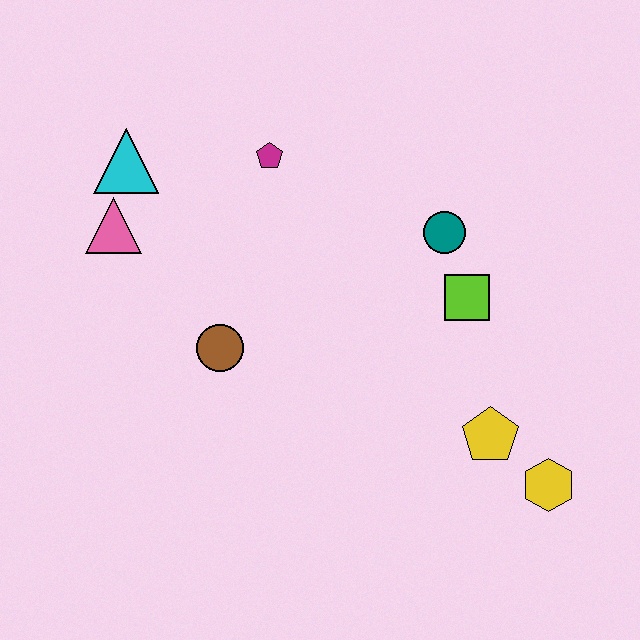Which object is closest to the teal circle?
The lime square is closest to the teal circle.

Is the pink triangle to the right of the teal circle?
No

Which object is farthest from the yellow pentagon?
The cyan triangle is farthest from the yellow pentagon.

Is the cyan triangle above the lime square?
Yes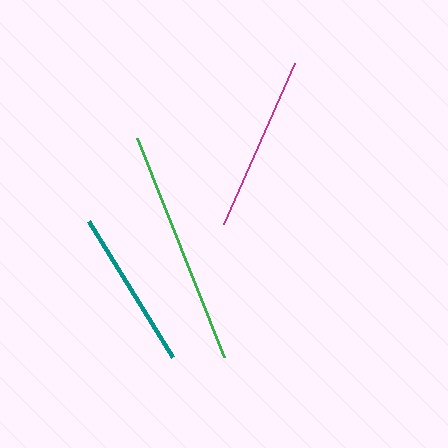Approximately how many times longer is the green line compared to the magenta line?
The green line is approximately 1.3 times the length of the magenta line.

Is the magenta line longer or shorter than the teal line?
The magenta line is longer than the teal line.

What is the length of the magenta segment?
The magenta segment is approximately 177 pixels long.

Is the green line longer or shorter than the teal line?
The green line is longer than the teal line.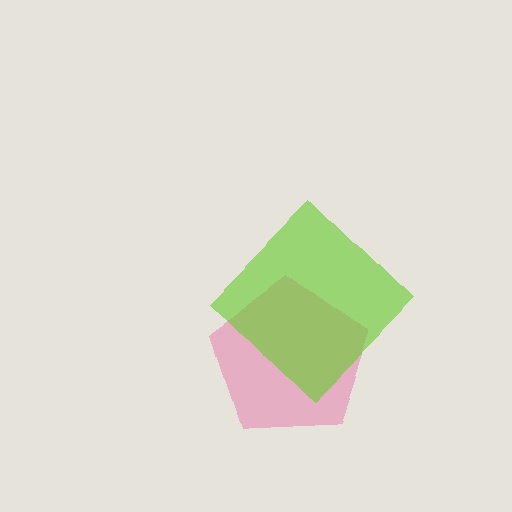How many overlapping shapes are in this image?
There are 2 overlapping shapes in the image.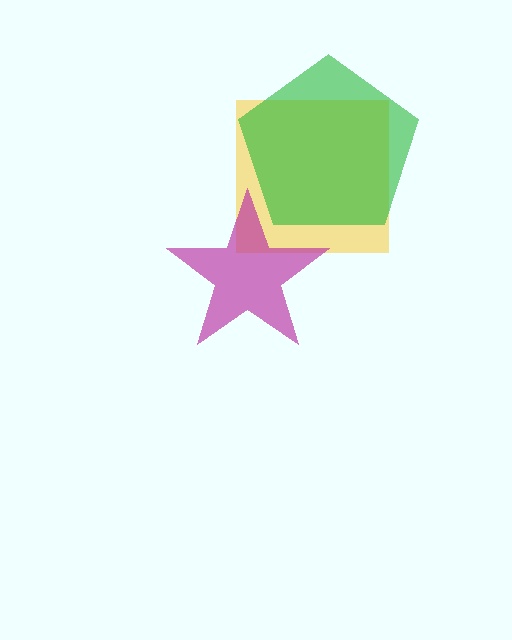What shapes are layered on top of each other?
The layered shapes are: a yellow square, a green pentagon, a magenta star.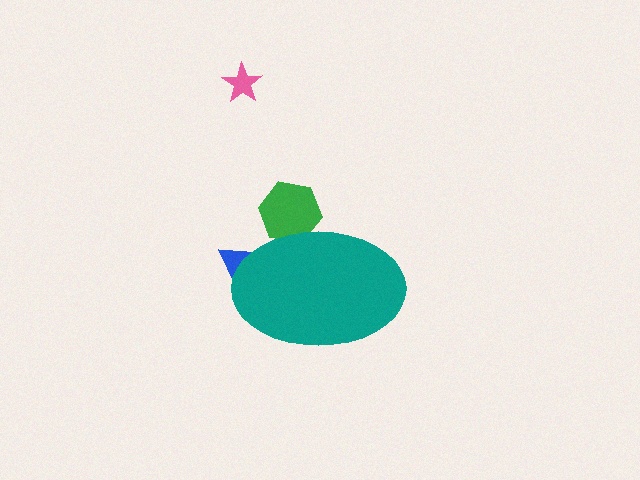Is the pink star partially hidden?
No, the pink star is fully visible.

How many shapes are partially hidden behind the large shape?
2 shapes are partially hidden.